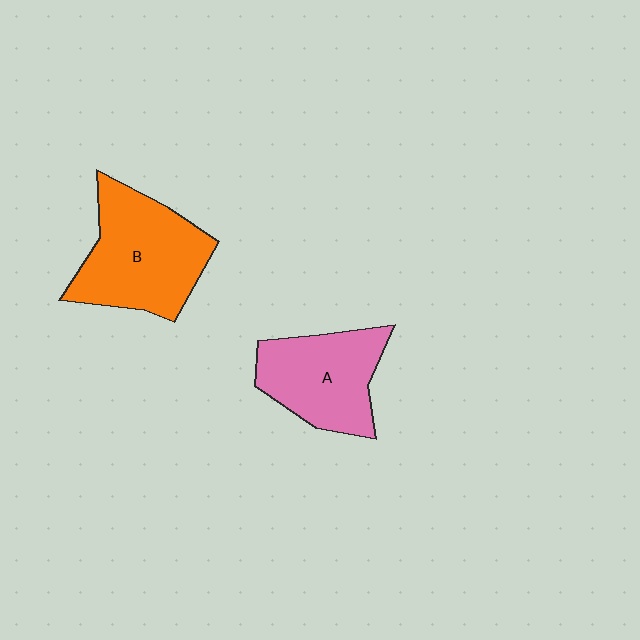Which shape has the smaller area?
Shape A (pink).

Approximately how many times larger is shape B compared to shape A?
Approximately 1.2 times.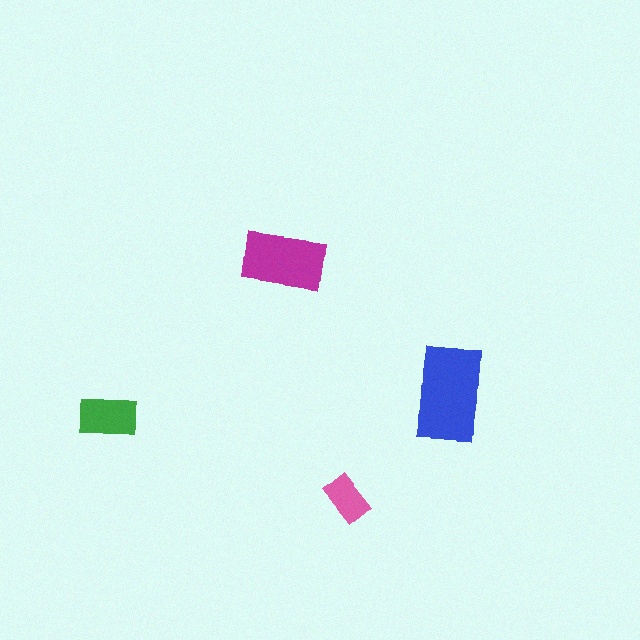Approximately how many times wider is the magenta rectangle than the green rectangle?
About 1.5 times wider.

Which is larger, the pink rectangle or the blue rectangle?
The blue one.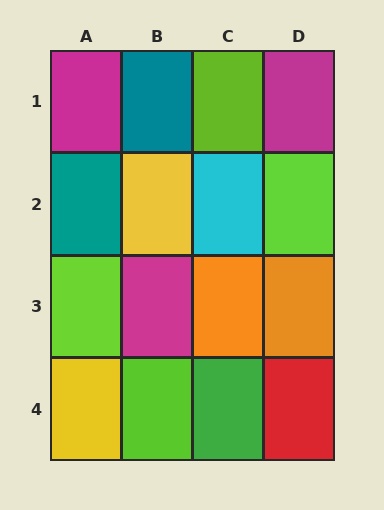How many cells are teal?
2 cells are teal.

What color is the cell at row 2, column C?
Cyan.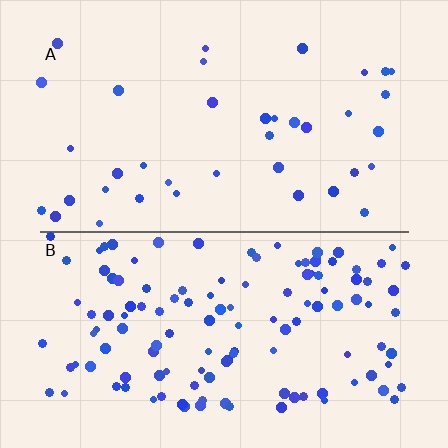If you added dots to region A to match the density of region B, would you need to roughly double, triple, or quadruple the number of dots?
Approximately triple.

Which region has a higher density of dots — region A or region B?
B (the bottom).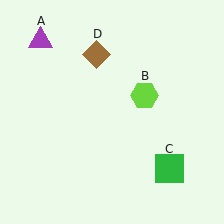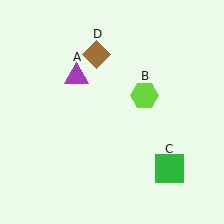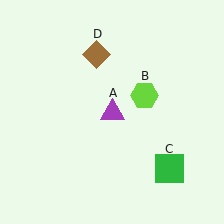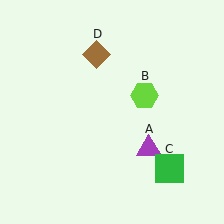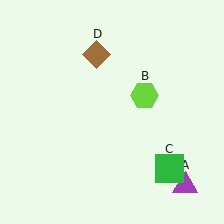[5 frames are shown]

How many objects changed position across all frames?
1 object changed position: purple triangle (object A).